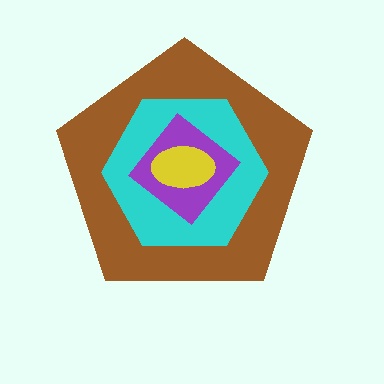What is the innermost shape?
The yellow ellipse.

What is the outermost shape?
The brown pentagon.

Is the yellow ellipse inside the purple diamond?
Yes.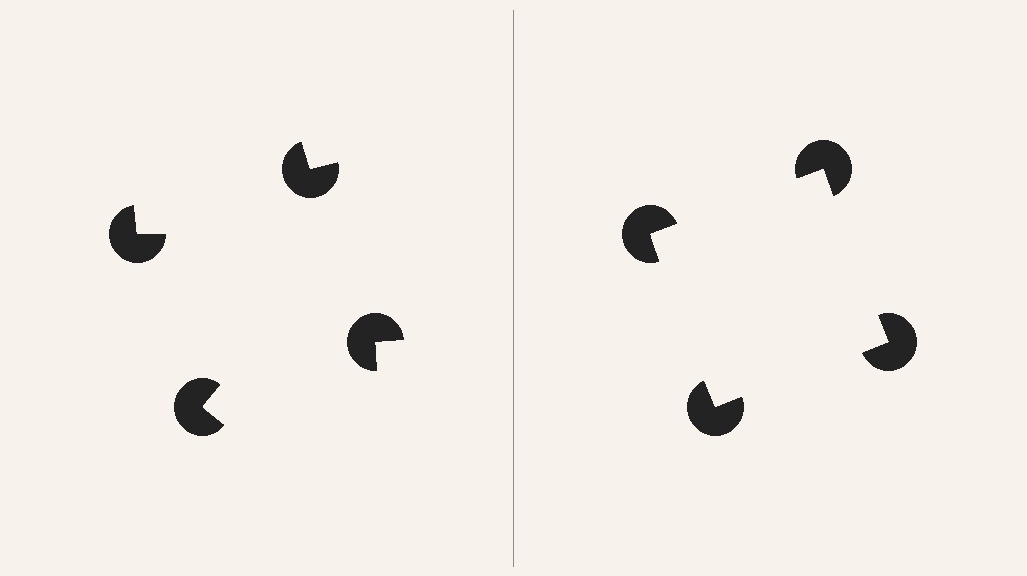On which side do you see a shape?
An illusory square appears on the right side. On the left side the wedge cuts are rotated, so no coherent shape forms.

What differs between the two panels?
The pac-man discs are positioned identically on both sides; only the wedge orientations differ. On the right they align to a square; on the left they are misaligned.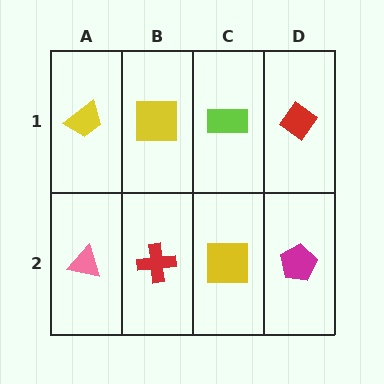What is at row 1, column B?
A yellow square.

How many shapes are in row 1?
4 shapes.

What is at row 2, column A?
A pink triangle.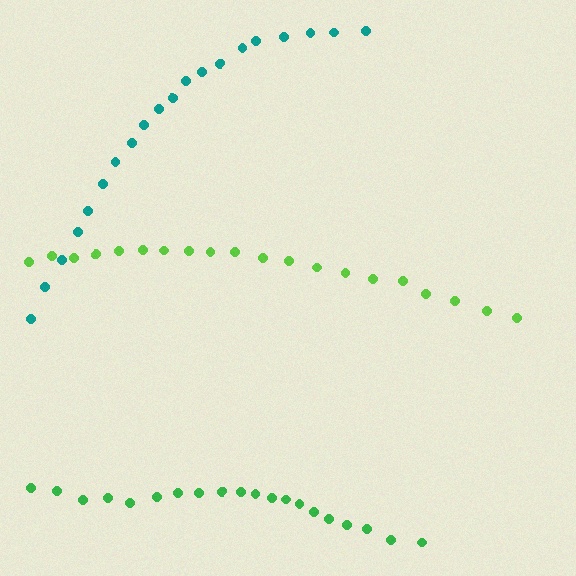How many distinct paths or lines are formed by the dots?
There are 3 distinct paths.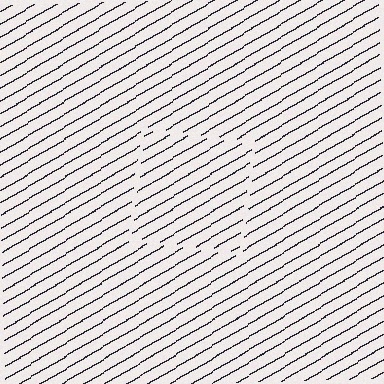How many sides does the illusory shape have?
4 sides — the line-ends trace a square.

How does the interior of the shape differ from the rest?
The interior of the shape contains the same grating, shifted by half a period — the contour is defined by the phase discontinuity where line-ends from the inner and outer gratings abut.